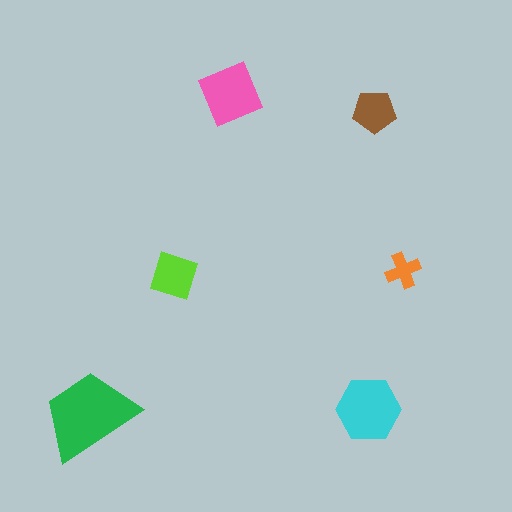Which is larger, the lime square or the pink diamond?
The pink diamond.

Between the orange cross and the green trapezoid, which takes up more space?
The green trapezoid.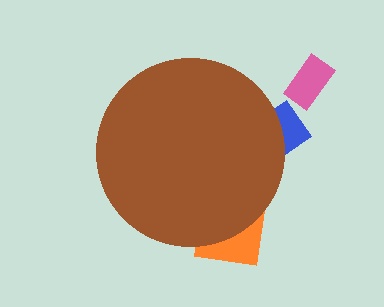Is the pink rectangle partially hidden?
No, the pink rectangle is fully visible.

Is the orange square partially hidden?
Yes, the orange square is partially hidden behind the brown circle.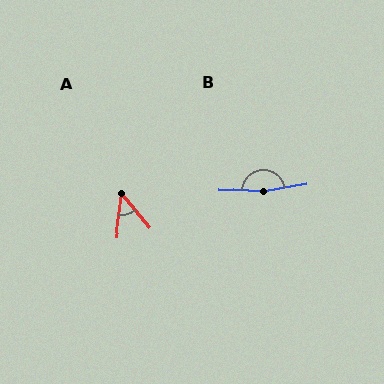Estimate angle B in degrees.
Approximately 167 degrees.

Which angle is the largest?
B, at approximately 167 degrees.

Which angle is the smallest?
A, at approximately 47 degrees.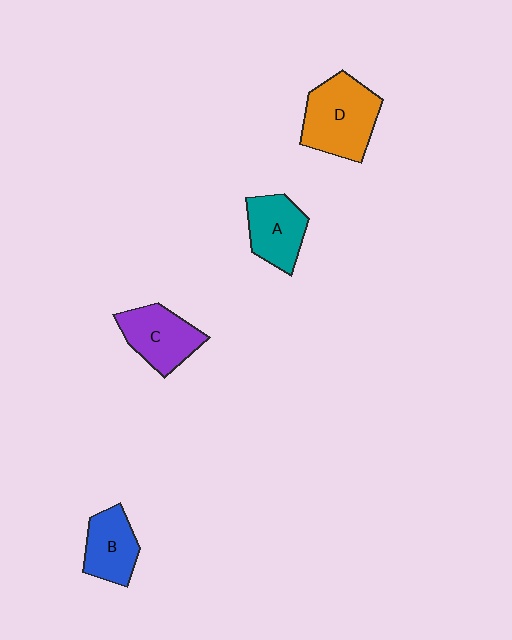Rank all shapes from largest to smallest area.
From largest to smallest: D (orange), C (purple), A (teal), B (blue).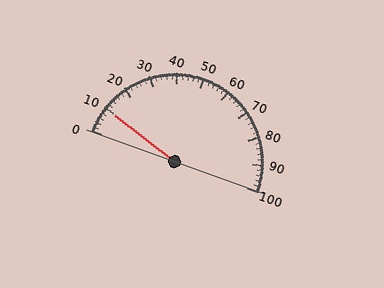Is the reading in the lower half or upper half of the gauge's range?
The reading is in the lower half of the range (0 to 100).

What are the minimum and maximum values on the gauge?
The gauge ranges from 0 to 100.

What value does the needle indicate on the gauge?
The needle indicates approximately 10.